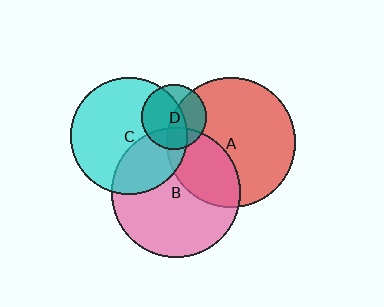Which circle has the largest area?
Circle B (pink).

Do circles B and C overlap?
Yes.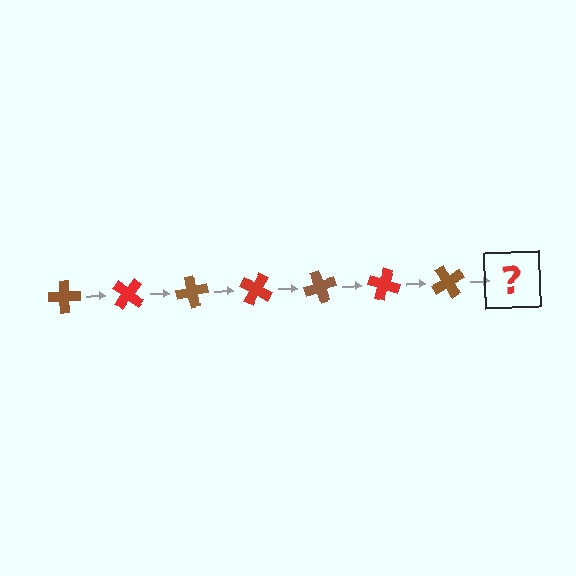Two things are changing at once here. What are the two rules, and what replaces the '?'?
The two rules are that it rotates 40 degrees each step and the color cycles through brown and red. The '?' should be a red cross, rotated 280 degrees from the start.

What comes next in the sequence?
The next element should be a red cross, rotated 280 degrees from the start.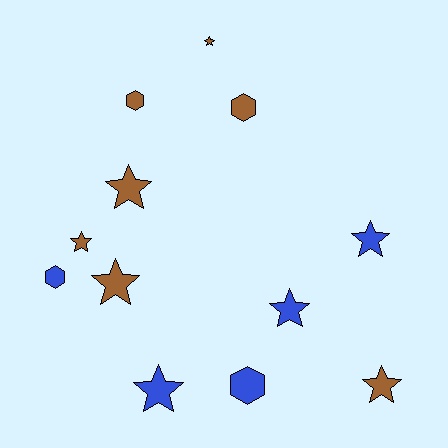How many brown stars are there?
There are 5 brown stars.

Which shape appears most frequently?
Star, with 8 objects.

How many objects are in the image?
There are 12 objects.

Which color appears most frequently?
Brown, with 7 objects.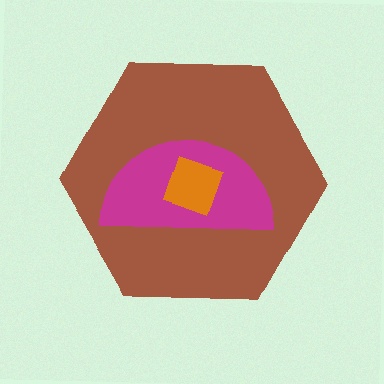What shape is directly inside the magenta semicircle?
The orange square.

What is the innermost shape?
The orange square.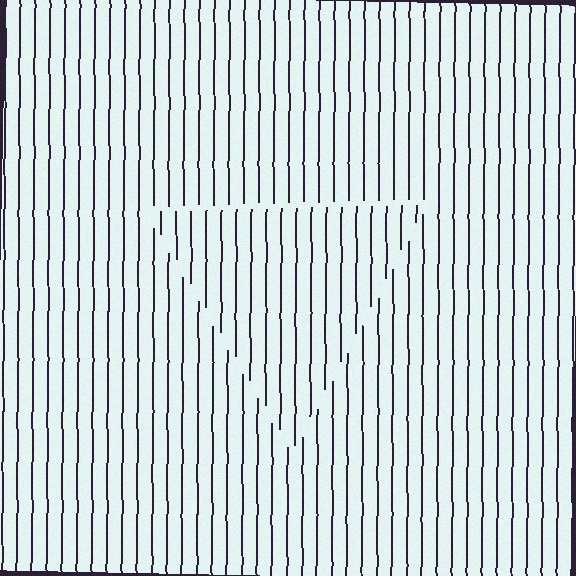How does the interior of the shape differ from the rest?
The interior of the shape contains the same grating, shifted by half a period — the contour is defined by the phase discontinuity where line-ends from the inner and outer gratings abut.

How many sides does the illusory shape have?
3 sides — the line-ends trace a triangle.